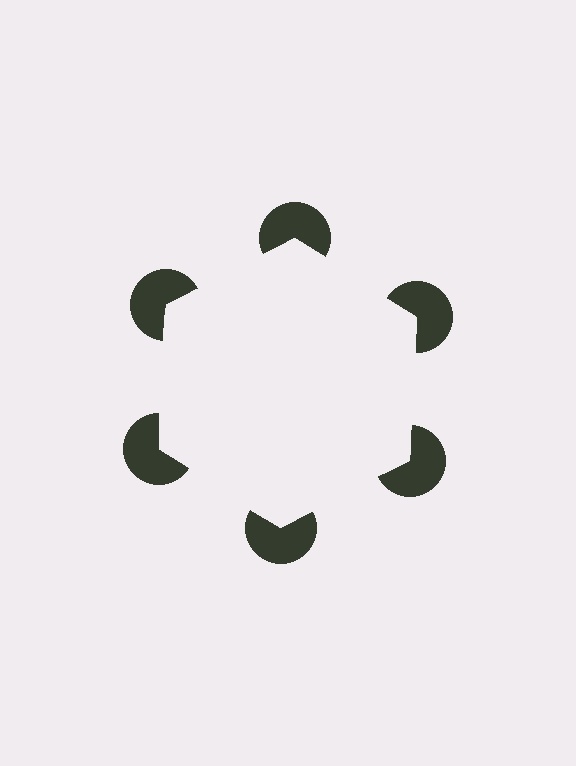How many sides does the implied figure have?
6 sides.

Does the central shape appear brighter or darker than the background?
It typically appears slightly brighter than the background, even though no actual brightness change is drawn.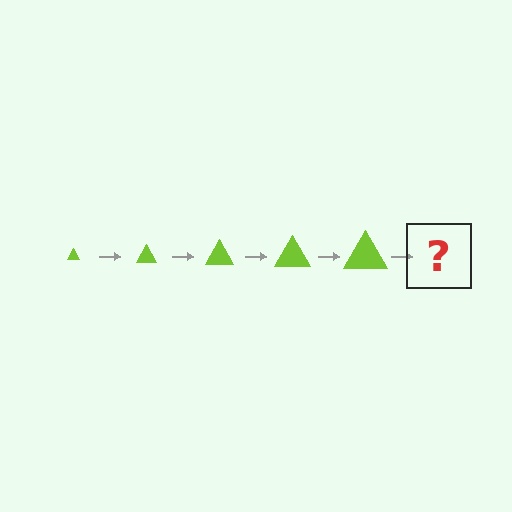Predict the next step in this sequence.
The next step is a lime triangle, larger than the previous one.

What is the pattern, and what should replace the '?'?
The pattern is that the triangle gets progressively larger each step. The '?' should be a lime triangle, larger than the previous one.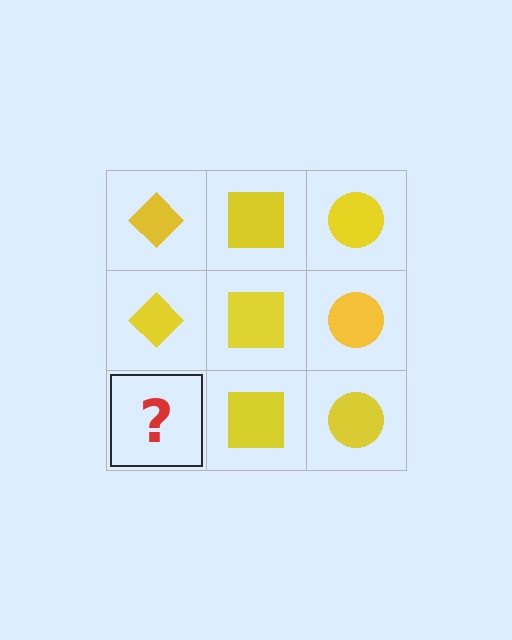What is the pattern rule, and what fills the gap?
The rule is that each column has a consistent shape. The gap should be filled with a yellow diamond.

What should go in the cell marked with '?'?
The missing cell should contain a yellow diamond.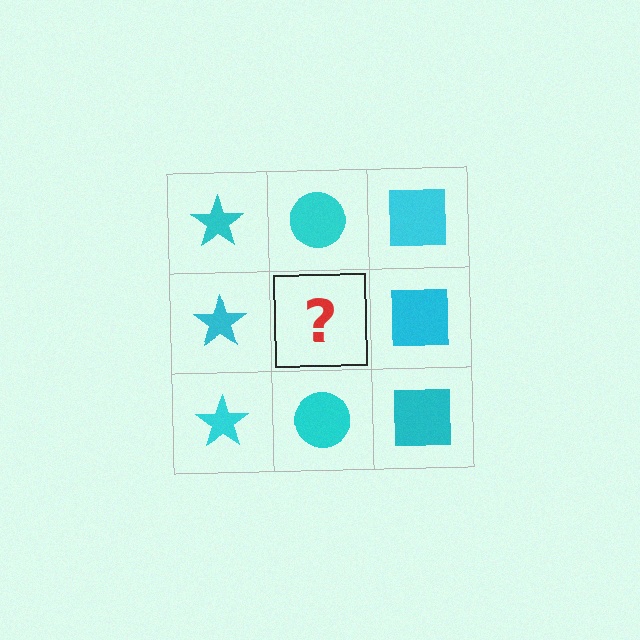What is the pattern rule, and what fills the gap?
The rule is that each column has a consistent shape. The gap should be filled with a cyan circle.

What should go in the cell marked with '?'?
The missing cell should contain a cyan circle.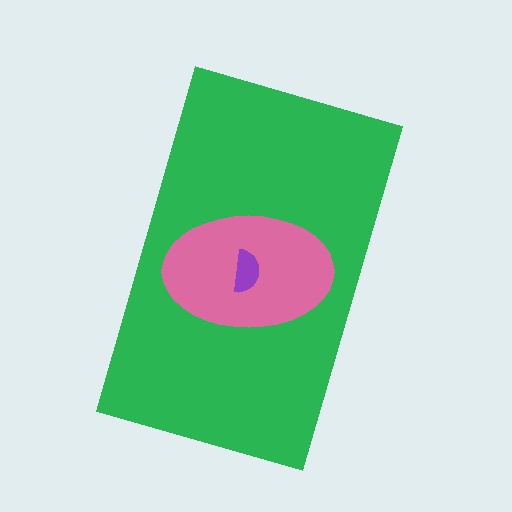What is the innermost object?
The purple semicircle.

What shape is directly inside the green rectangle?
The pink ellipse.